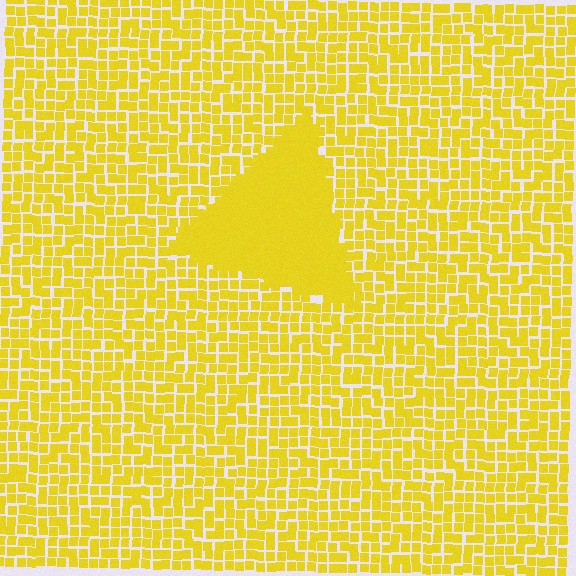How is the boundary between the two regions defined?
The boundary is defined by a change in element density (approximately 2.0x ratio). All elements are the same color, size, and shape.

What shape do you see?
I see a triangle.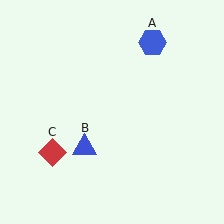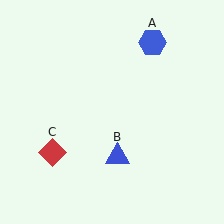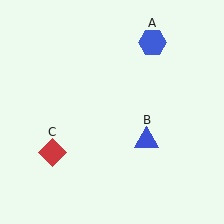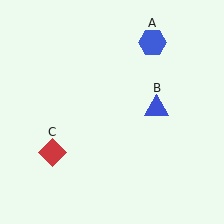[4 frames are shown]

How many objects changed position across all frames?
1 object changed position: blue triangle (object B).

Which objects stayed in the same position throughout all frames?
Blue hexagon (object A) and red diamond (object C) remained stationary.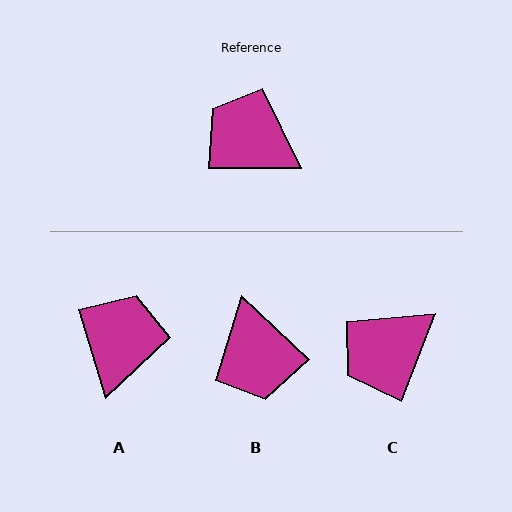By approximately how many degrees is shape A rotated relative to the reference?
Approximately 73 degrees clockwise.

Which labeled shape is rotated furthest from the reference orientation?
B, about 137 degrees away.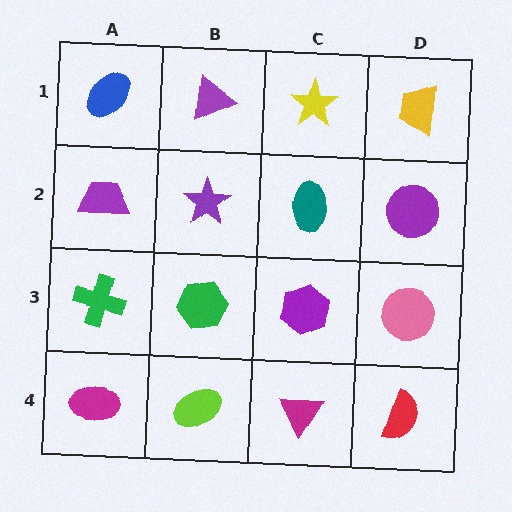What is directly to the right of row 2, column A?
A purple star.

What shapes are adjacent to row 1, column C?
A teal ellipse (row 2, column C), a purple triangle (row 1, column B), a yellow trapezoid (row 1, column D).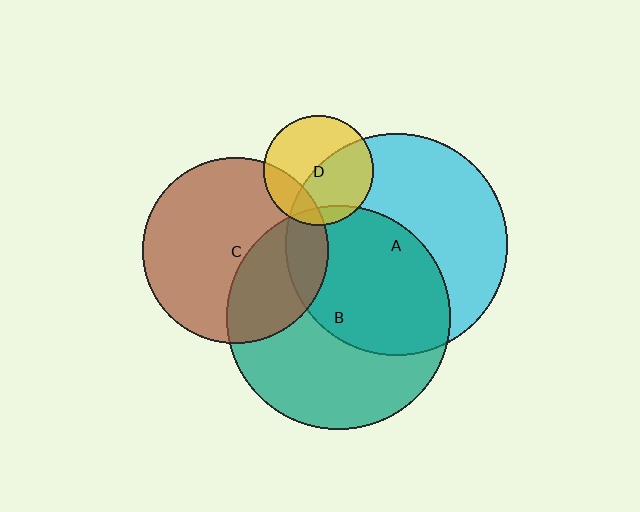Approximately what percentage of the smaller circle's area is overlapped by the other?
Approximately 35%.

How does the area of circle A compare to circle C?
Approximately 1.4 times.